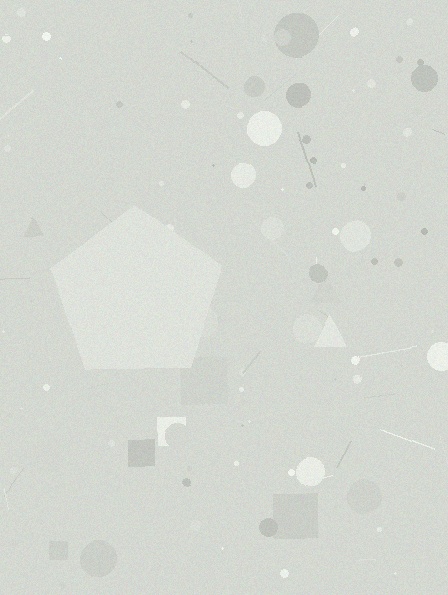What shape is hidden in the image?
A pentagon is hidden in the image.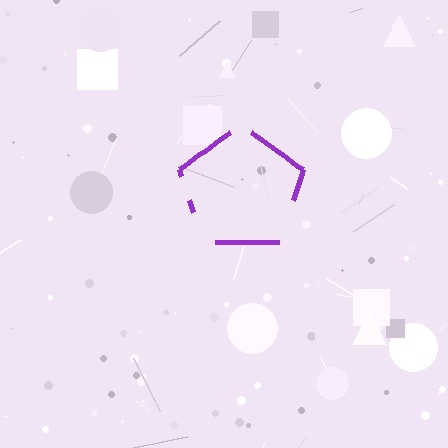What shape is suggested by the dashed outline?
The dashed outline suggests a pentagon.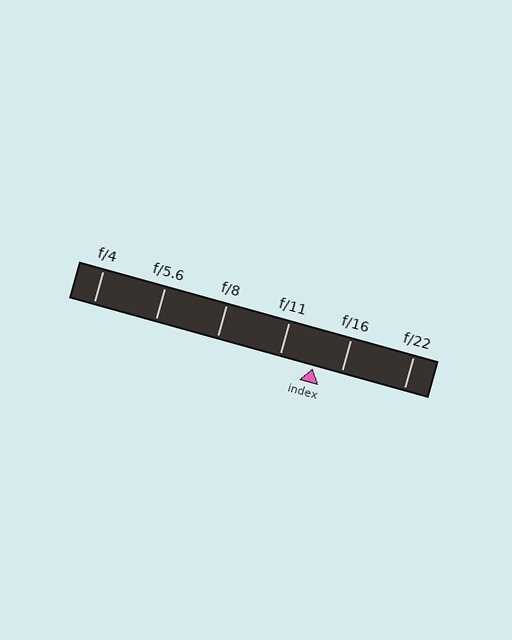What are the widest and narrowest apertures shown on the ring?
The widest aperture shown is f/4 and the narrowest is f/22.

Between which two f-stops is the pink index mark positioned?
The index mark is between f/11 and f/16.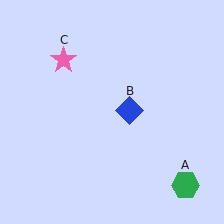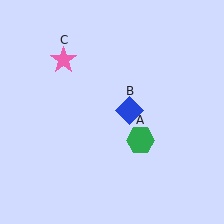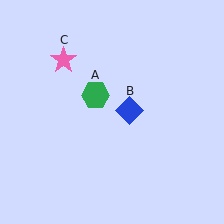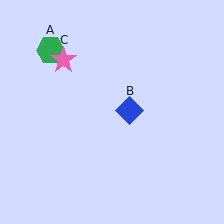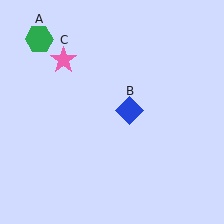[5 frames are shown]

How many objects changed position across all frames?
1 object changed position: green hexagon (object A).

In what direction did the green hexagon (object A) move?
The green hexagon (object A) moved up and to the left.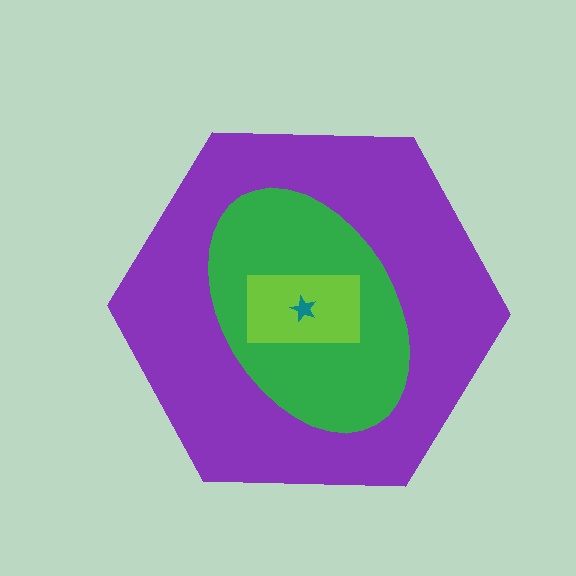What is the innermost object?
The teal star.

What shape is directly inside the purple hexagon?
The green ellipse.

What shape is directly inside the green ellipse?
The lime rectangle.